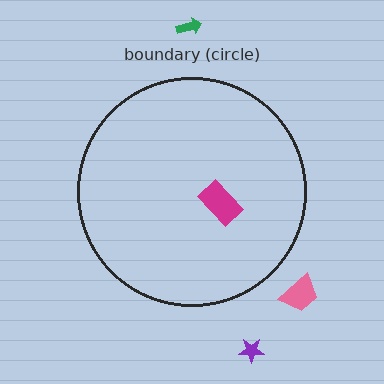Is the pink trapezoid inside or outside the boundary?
Outside.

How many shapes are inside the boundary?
1 inside, 3 outside.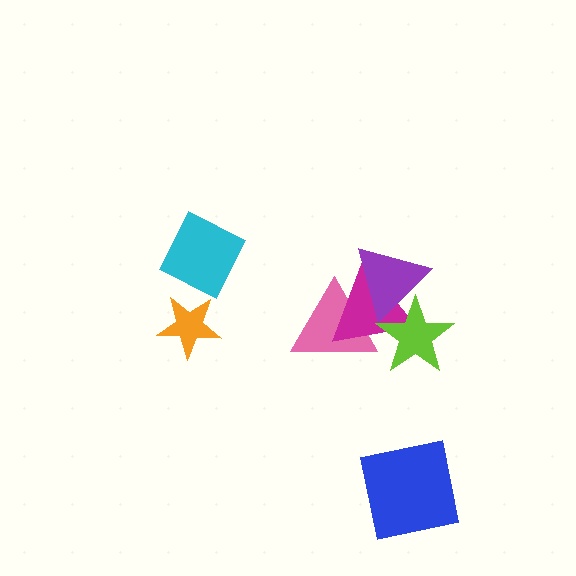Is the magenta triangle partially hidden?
Yes, it is partially covered by another shape.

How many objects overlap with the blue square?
0 objects overlap with the blue square.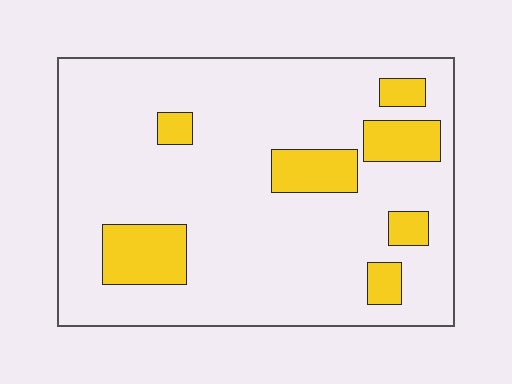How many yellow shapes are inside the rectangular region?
7.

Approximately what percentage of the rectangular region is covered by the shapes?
Approximately 15%.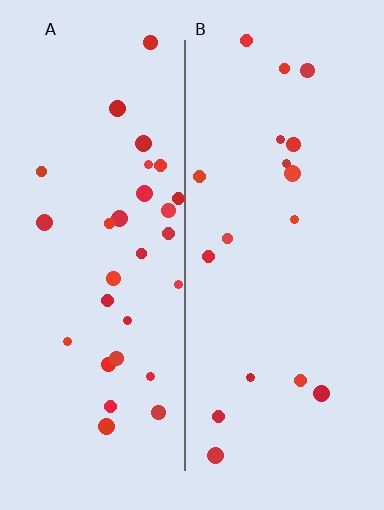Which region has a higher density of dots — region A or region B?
A (the left).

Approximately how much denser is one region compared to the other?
Approximately 1.7× — region A over region B.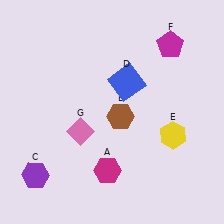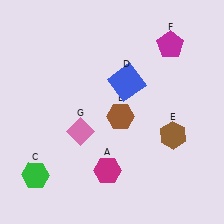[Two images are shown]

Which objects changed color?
C changed from purple to green. E changed from yellow to brown.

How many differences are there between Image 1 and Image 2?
There are 2 differences between the two images.